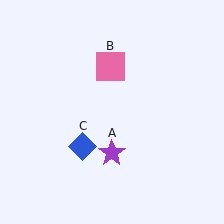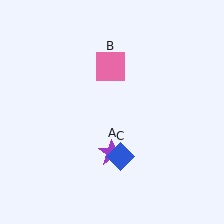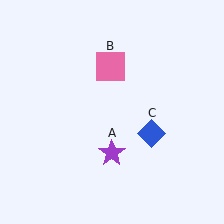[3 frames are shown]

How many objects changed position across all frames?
1 object changed position: blue diamond (object C).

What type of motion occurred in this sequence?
The blue diamond (object C) rotated counterclockwise around the center of the scene.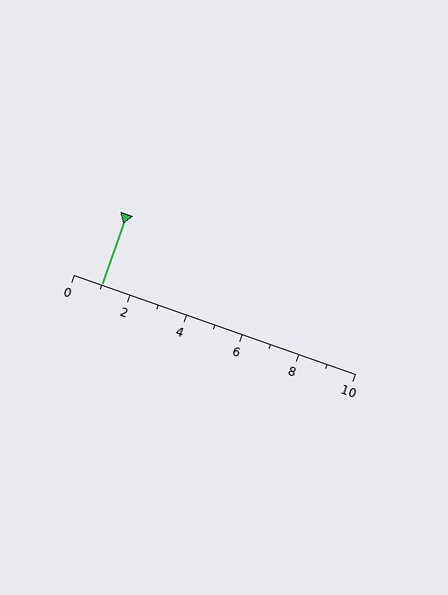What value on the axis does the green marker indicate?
The marker indicates approximately 1.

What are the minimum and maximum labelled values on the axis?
The axis runs from 0 to 10.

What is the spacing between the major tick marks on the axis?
The major ticks are spaced 2 apart.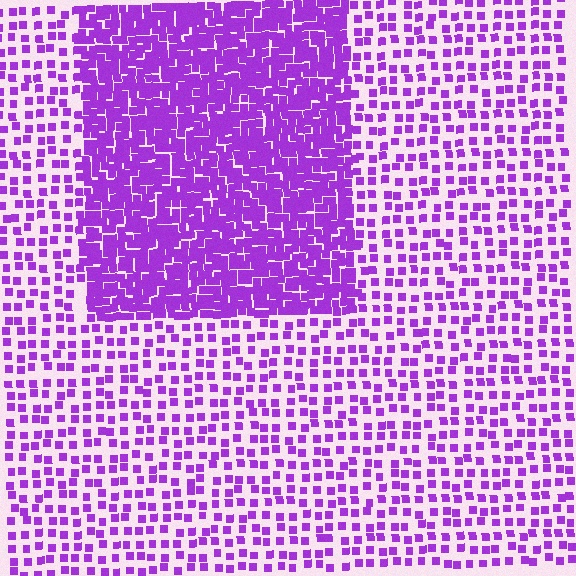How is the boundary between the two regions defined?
The boundary is defined by a change in element density (approximately 2.6x ratio). All elements are the same color, size, and shape.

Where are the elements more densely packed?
The elements are more densely packed inside the rectangle boundary.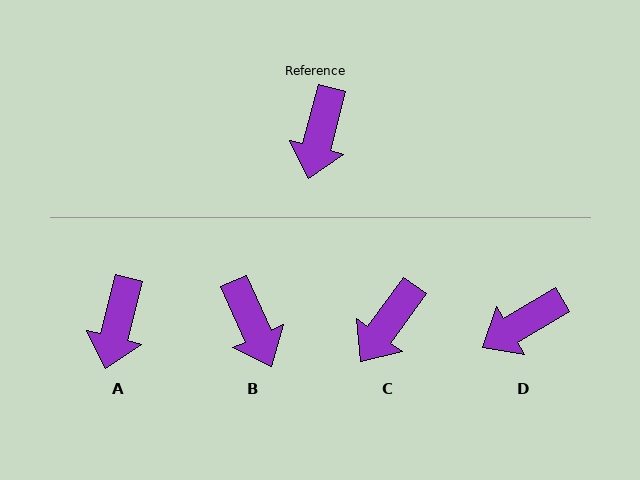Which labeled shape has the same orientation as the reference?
A.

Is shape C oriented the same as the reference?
No, it is off by about 21 degrees.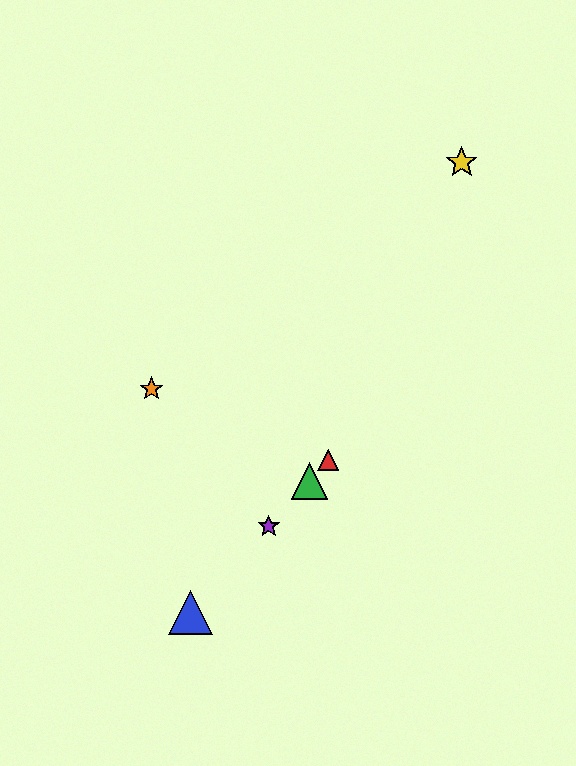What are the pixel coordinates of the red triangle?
The red triangle is at (328, 460).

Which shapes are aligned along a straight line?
The red triangle, the blue triangle, the green triangle, the purple star are aligned along a straight line.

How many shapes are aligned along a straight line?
4 shapes (the red triangle, the blue triangle, the green triangle, the purple star) are aligned along a straight line.